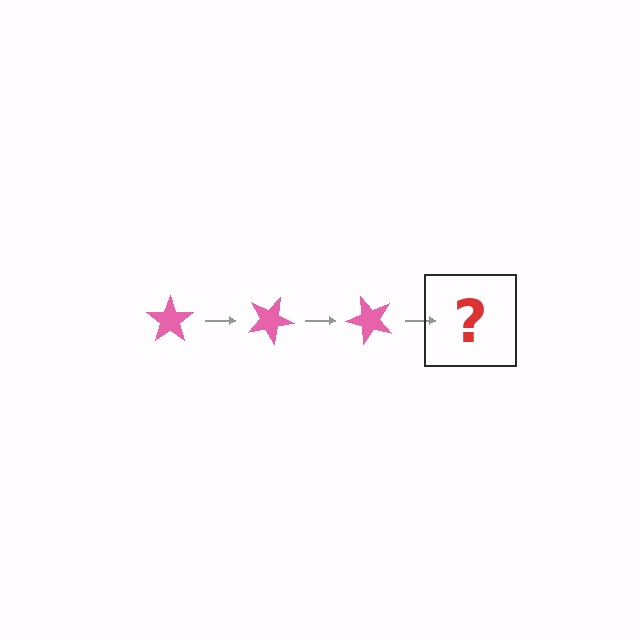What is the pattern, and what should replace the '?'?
The pattern is that the star rotates 25 degrees each step. The '?' should be a pink star rotated 75 degrees.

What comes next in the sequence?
The next element should be a pink star rotated 75 degrees.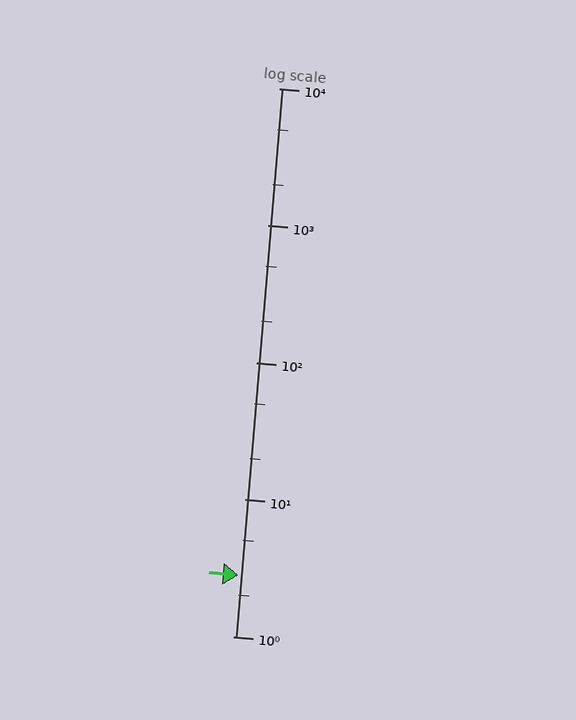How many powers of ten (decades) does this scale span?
The scale spans 4 decades, from 1 to 10000.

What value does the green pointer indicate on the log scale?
The pointer indicates approximately 2.8.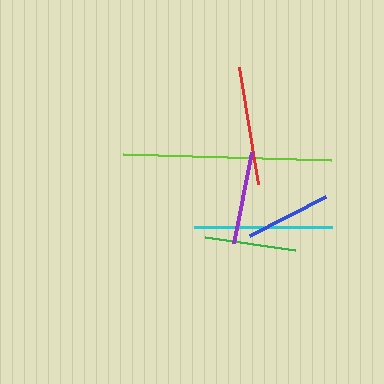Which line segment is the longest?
The lime line is the longest at approximately 208 pixels.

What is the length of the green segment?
The green segment is approximately 91 pixels long.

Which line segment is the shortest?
The blue line is the shortest at approximately 85 pixels.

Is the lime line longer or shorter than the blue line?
The lime line is longer than the blue line.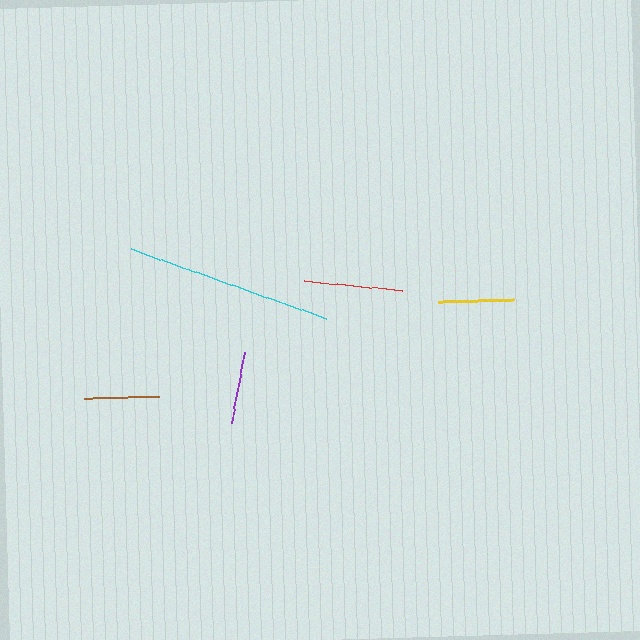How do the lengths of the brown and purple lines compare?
The brown and purple lines are approximately the same length.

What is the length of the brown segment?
The brown segment is approximately 75 pixels long.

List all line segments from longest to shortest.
From longest to shortest: cyan, red, yellow, brown, purple.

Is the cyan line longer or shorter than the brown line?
The cyan line is longer than the brown line.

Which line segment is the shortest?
The purple line is the shortest at approximately 72 pixels.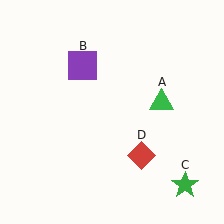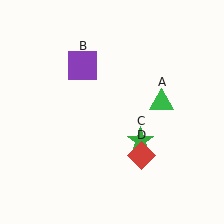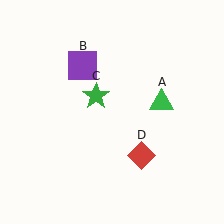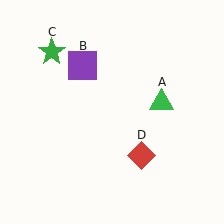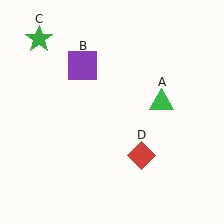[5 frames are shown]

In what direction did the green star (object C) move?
The green star (object C) moved up and to the left.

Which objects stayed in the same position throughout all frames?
Green triangle (object A) and purple square (object B) and red diamond (object D) remained stationary.